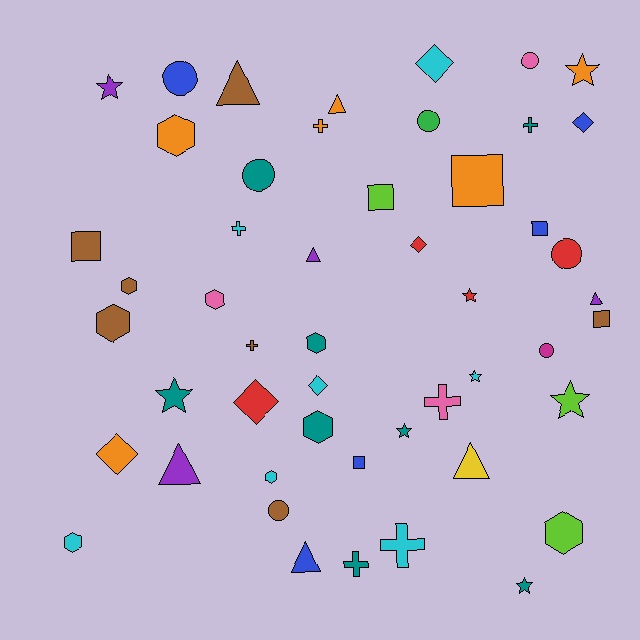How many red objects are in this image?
There are 4 red objects.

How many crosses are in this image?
There are 7 crosses.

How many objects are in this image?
There are 50 objects.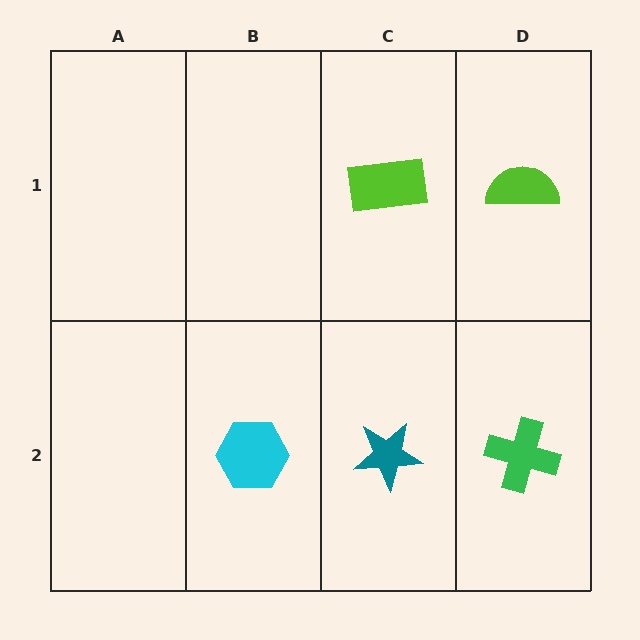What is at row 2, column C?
A teal star.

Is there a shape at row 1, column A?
No, that cell is empty.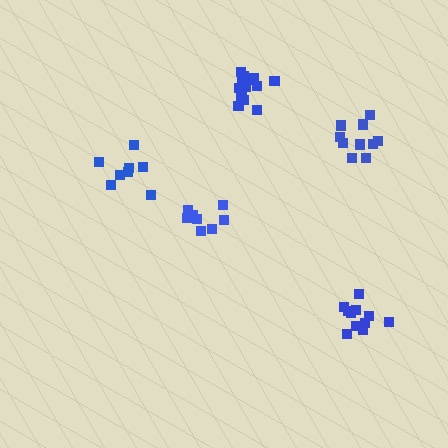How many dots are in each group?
Group 1: 8 dots, Group 2: 8 dots, Group 3: 14 dots, Group 4: 10 dots, Group 5: 12 dots (52 total).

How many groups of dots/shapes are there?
There are 5 groups.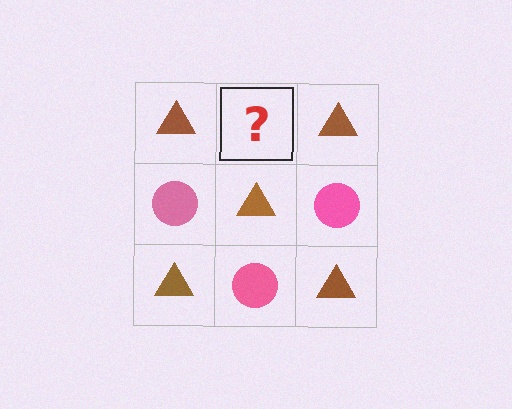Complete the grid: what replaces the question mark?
The question mark should be replaced with a pink circle.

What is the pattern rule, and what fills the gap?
The rule is that it alternates brown triangle and pink circle in a checkerboard pattern. The gap should be filled with a pink circle.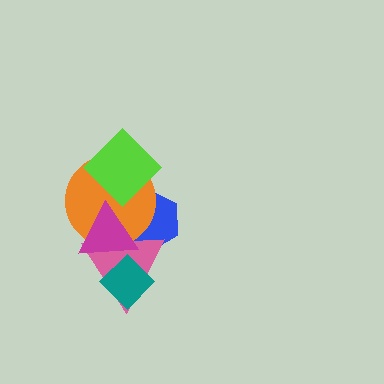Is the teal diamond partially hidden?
Yes, it is partially covered by another shape.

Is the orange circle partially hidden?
Yes, it is partially covered by another shape.